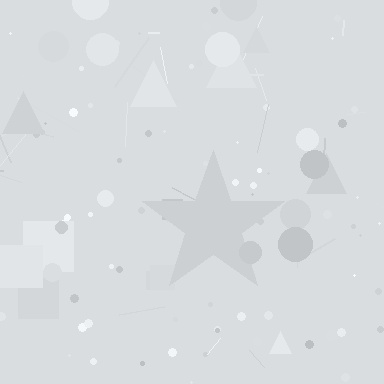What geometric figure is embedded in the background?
A star is embedded in the background.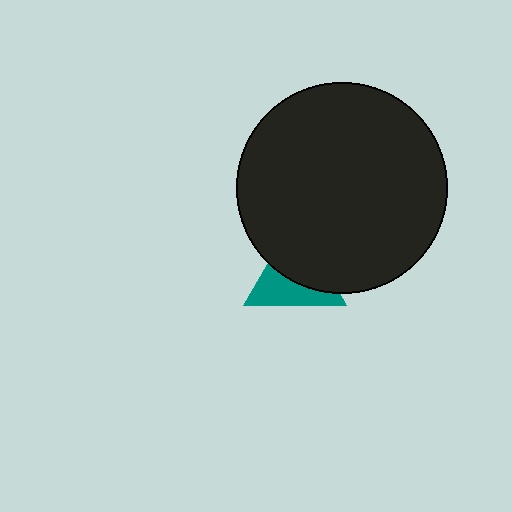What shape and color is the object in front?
The object in front is a black circle.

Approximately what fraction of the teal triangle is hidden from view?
Roughly 55% of the teal triangle is hidden behind the black circle.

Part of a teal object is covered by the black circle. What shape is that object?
It is a triangle.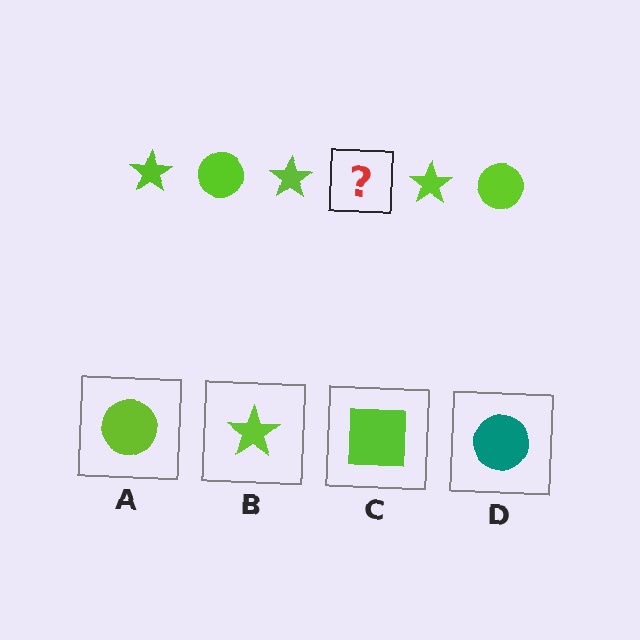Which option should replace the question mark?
Option A.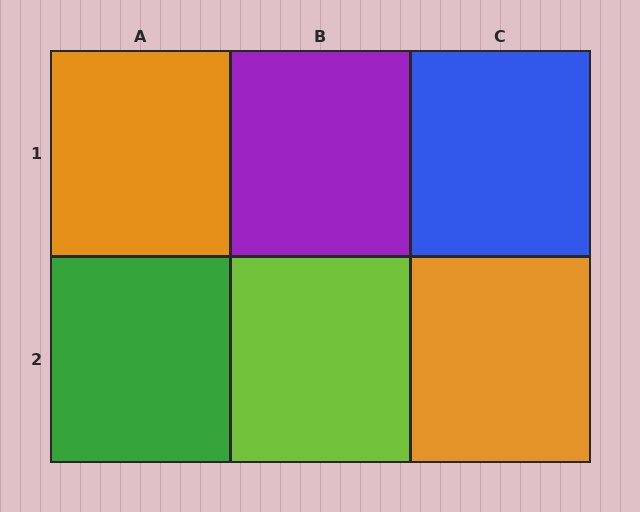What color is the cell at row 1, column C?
Blue.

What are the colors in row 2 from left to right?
Green, lime, orange.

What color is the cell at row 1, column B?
Purple.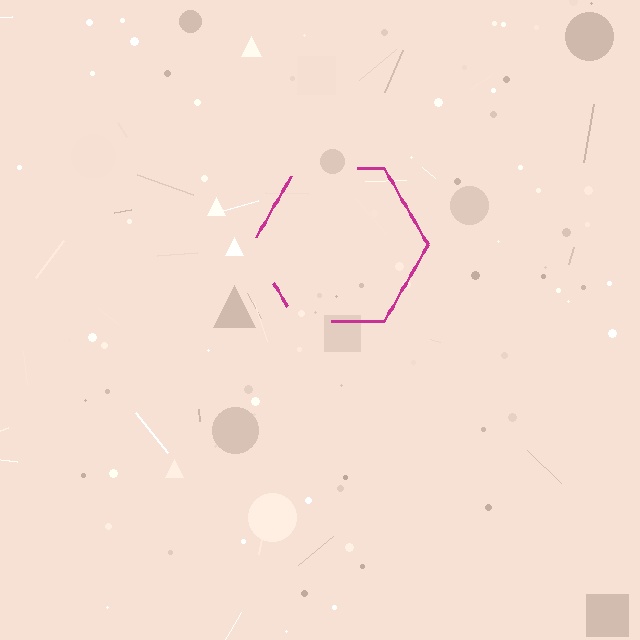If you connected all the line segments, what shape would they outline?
They would outline a hexagon.